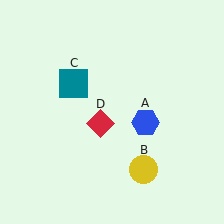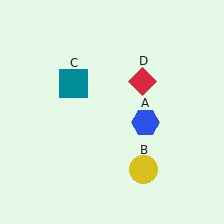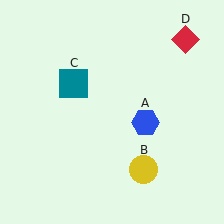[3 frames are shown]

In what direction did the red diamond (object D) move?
The red diamond (object D) moved up and to the right.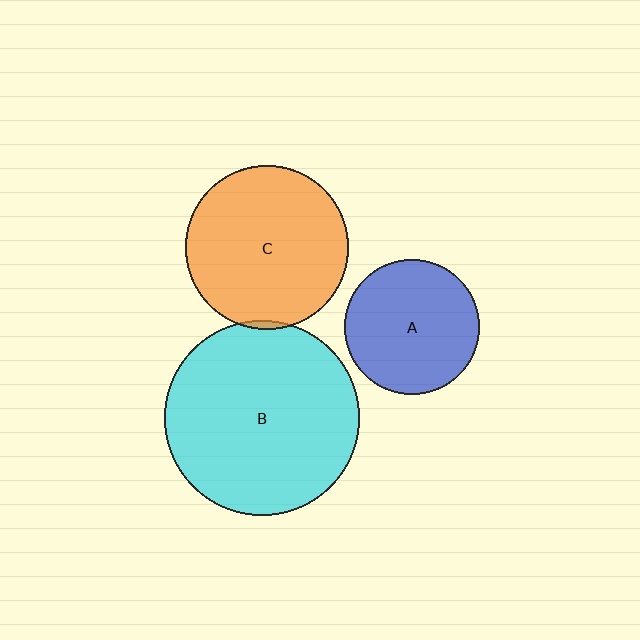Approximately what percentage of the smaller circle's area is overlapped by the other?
Approximately 5%.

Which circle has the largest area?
Circle B (cyan).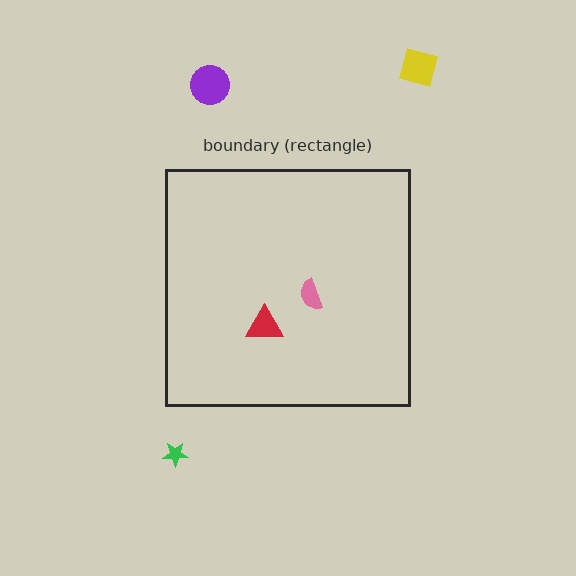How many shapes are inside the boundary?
2 inside, 3 outside.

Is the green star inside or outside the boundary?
Outside.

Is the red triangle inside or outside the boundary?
Inside.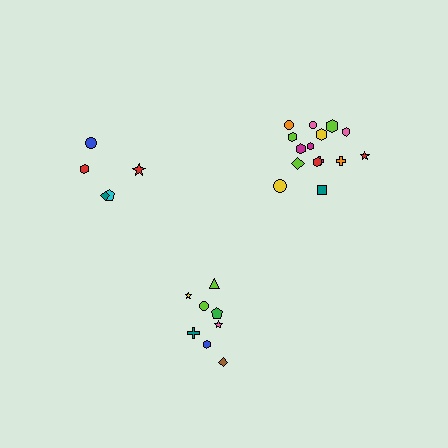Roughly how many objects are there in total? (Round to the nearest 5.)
Roughly 30 objects in total.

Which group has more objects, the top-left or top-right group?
The top-right group.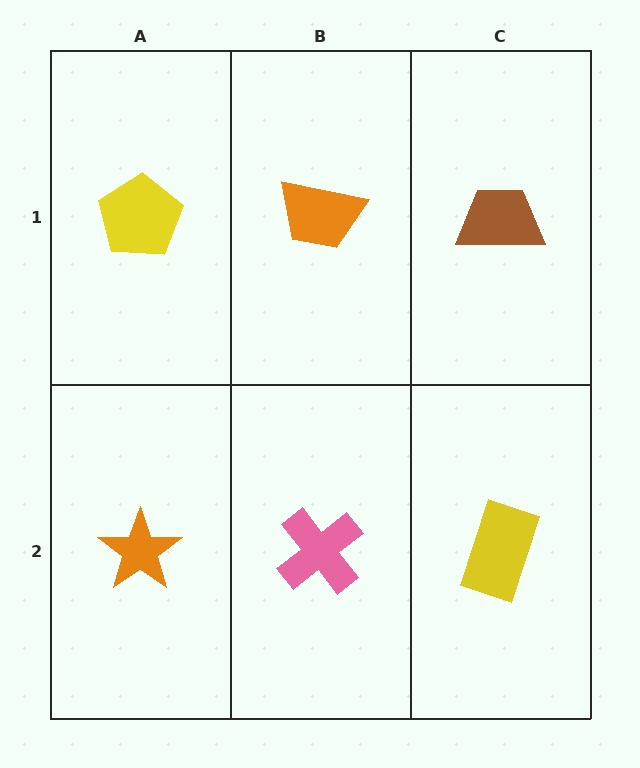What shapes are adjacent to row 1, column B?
A pink cross (row 2, column B), a yellow pentagon (row 1, column A), a brown trapezoid (row 1, column C).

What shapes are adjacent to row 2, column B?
An orange trapezoid (row 1, column B), an orange star (row 2, column A), a yellow rectangle (row 2, column C).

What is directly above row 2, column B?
An orange trapezoid.